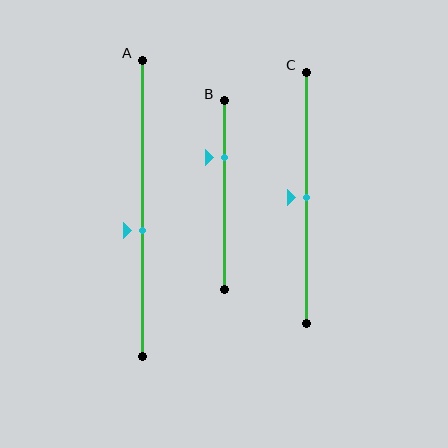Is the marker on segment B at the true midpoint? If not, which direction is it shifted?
No, the marker on segment B is shifted upward by about 20% of the segment length.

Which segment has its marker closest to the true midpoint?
Segment C has its marker closest to the true midpoint.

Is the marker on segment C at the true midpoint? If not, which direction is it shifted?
Yes, the marker on segment C is at the true midpoint.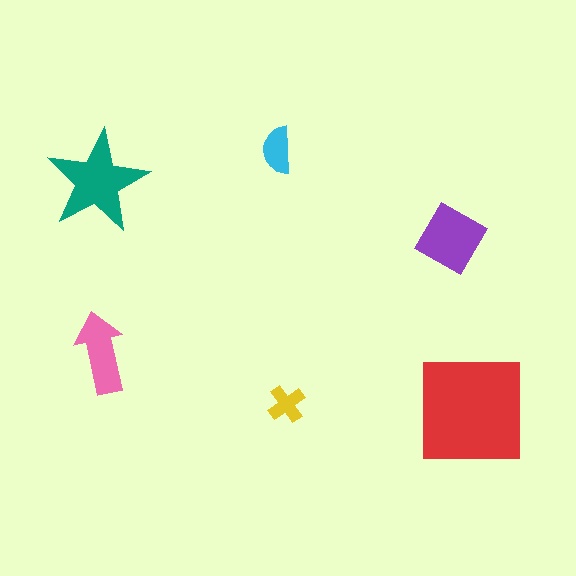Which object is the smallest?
The yellow cross.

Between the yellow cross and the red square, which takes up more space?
The red square.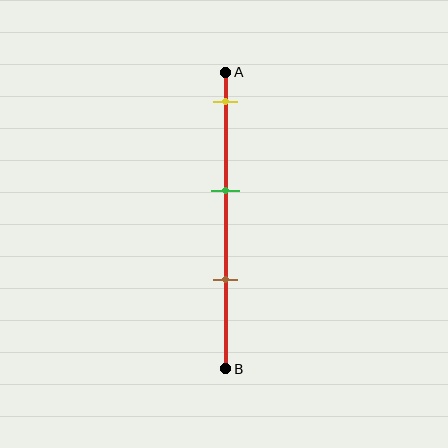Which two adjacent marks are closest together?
The green and brown marks are the closest adjacent pair.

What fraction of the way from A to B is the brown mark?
The brown mark is approximately 70% (0.7) of the way from A to B.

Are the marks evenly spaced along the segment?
Yes, the marks are approximately evenly spaced.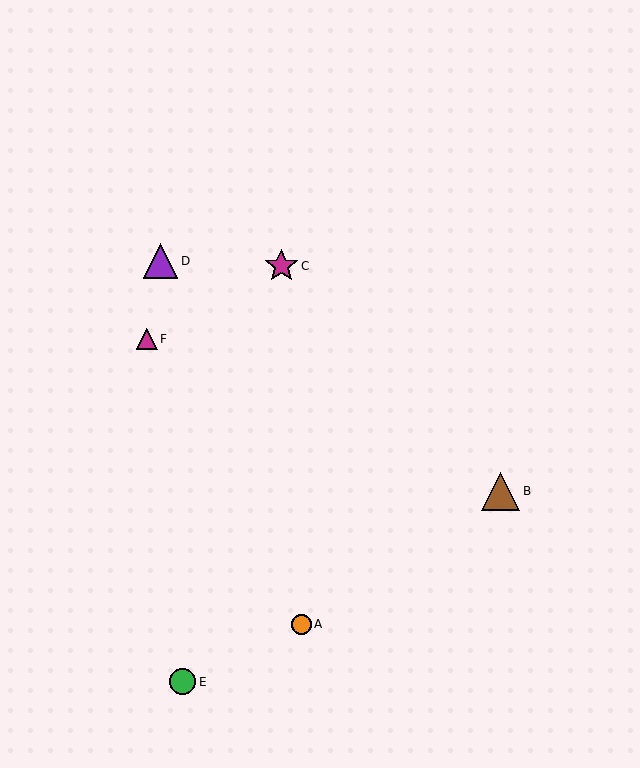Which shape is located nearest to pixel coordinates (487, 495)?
The brown triangle (labeled B) at (501, 491) is nearest to that location.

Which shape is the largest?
The brown triangle (labeled B) is the largest.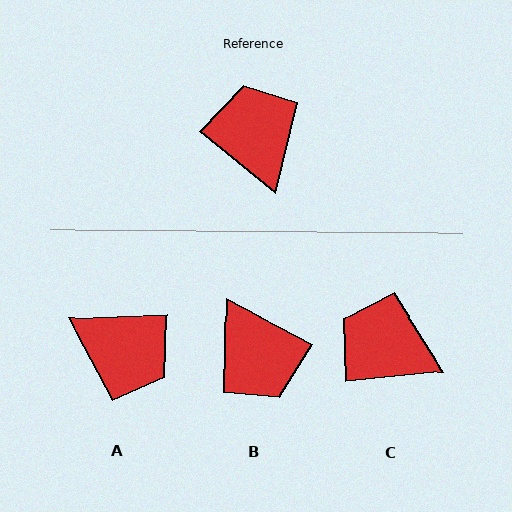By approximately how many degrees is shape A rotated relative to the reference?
Approximately 138 degrees clockwise.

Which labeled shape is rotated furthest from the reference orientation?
B, about 168 degrees away.